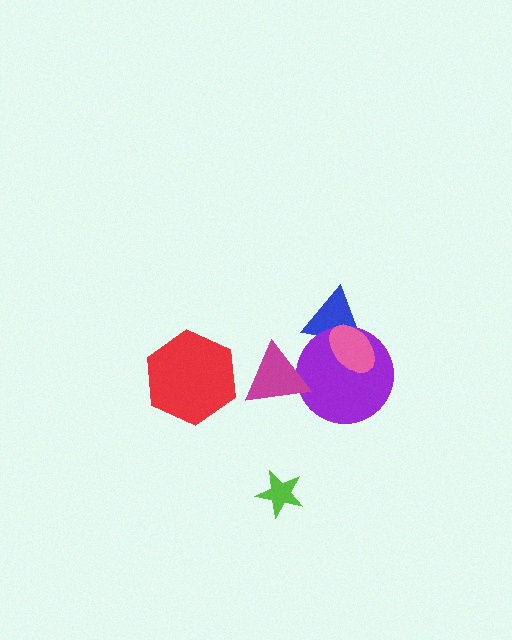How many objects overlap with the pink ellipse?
2 objects overlap with the pink ellipse.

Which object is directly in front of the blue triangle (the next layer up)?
The purple circle is directly in front of the blue triangle.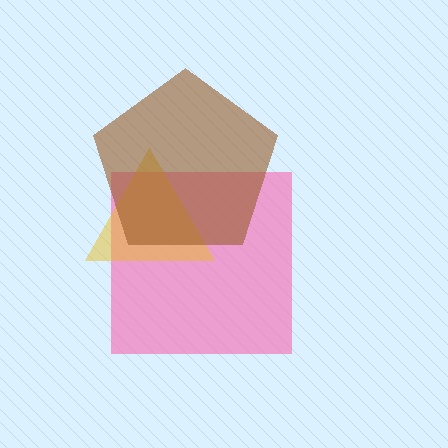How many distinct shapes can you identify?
There are 3 distinct shapes: a pink square, a yellow triangle, a brown pentagon.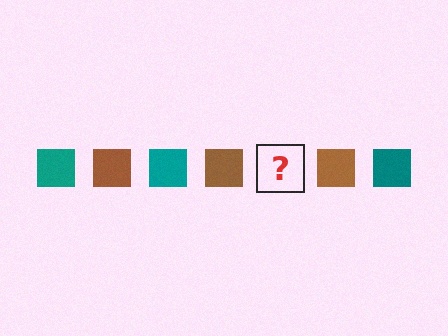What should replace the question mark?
The question mark should be replaced with a teal square.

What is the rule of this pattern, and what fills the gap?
The rule is that the pattern cycles through teal, brown squares. The gap should be filled with a teal square.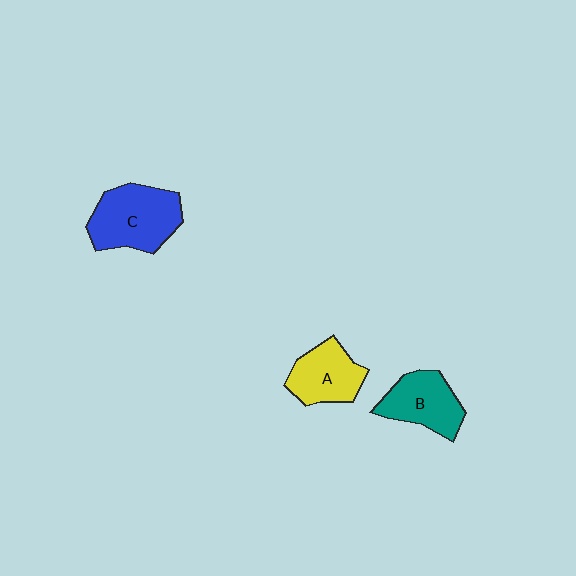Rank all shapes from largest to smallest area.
From largest to smallest: C (blue), B (teal), A (yellow).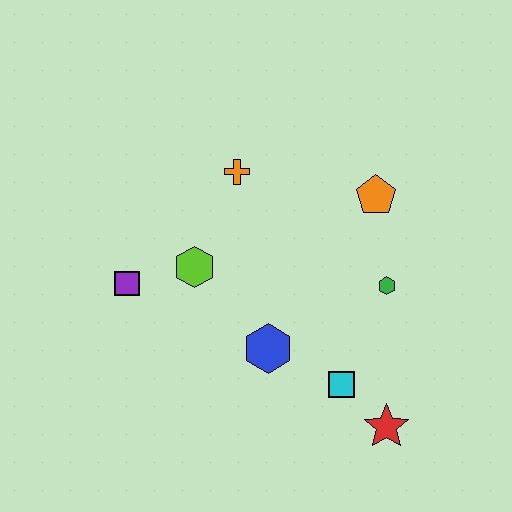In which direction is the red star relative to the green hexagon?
The red star is below the green hexagon.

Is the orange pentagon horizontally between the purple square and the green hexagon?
Yes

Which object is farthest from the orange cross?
The red star is farthest from the orange cross.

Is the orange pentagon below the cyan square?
No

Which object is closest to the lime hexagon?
The purple square is closest to the lime hexagon.